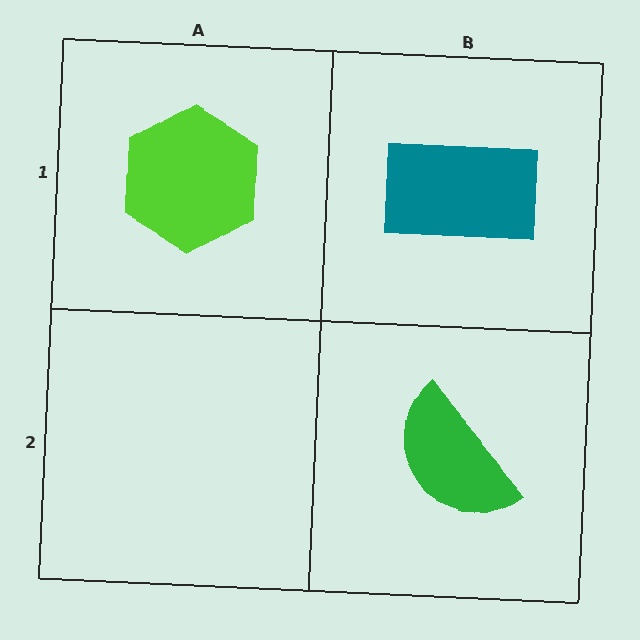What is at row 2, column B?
A green semicircle.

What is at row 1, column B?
A teal rectangle.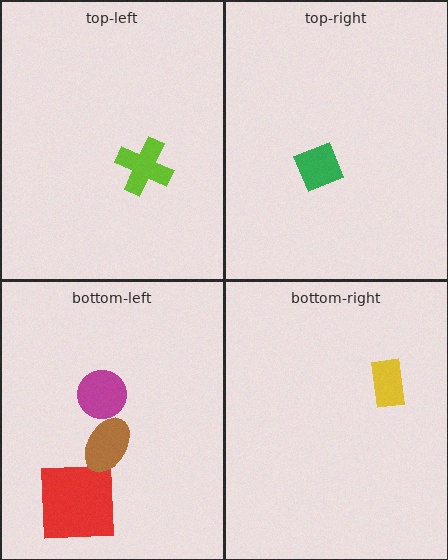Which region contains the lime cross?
The top-left region.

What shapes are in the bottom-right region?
The yellow rectangle.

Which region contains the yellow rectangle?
The bottom-right region.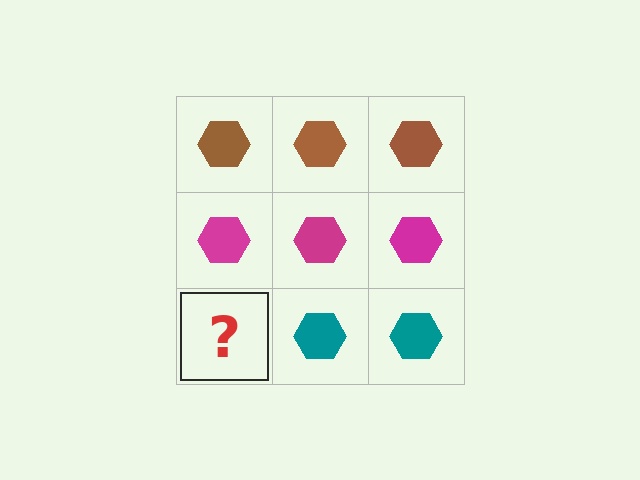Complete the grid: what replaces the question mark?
The question mark should be replaced with a teal hexagon.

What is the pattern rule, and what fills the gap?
The rule is that each row has a consistent color. The gap should be filled with a teal hexagon.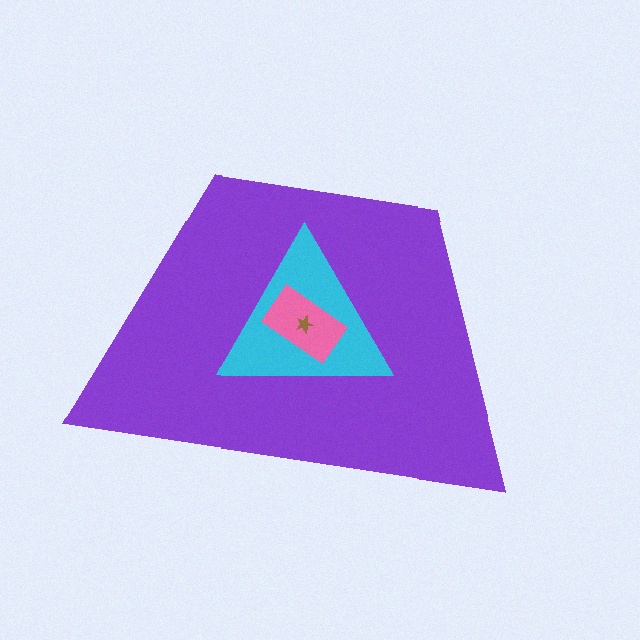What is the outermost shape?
The purple trapezoid.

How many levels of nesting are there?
4.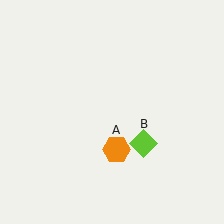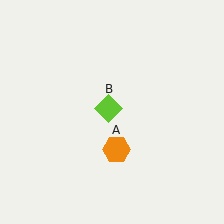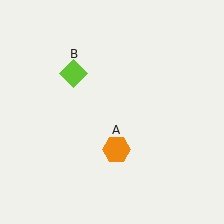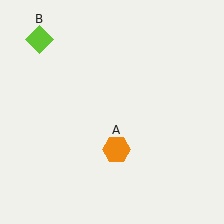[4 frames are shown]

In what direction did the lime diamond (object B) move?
The lime diamond (object B) moved up and to the left.